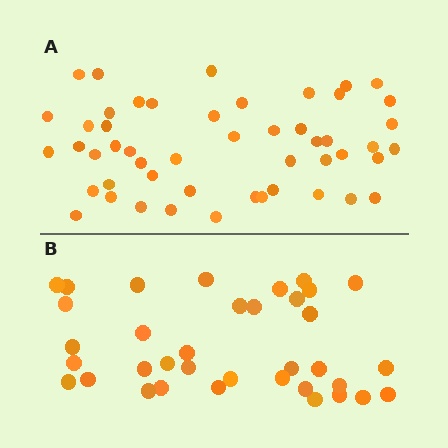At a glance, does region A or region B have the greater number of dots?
Region A (the top region) has more dots.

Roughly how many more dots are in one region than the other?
Region A has approximately 15 more dots than region B.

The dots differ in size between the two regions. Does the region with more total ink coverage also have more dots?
No. Region B has more total ink coverage because its dots are larger, but region A actually contains more individual dots. Total area can be misleading — the number of items is what matters here.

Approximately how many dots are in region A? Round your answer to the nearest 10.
About 50 dots.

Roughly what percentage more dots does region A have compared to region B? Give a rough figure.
About 40% more.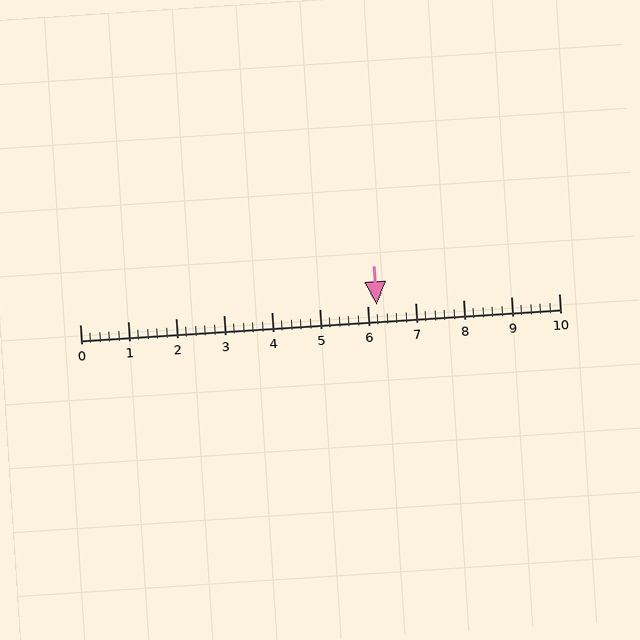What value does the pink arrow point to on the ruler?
The pink arrow points to approximately 6.2.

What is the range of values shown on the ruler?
The ruler shows values from 0 to 10.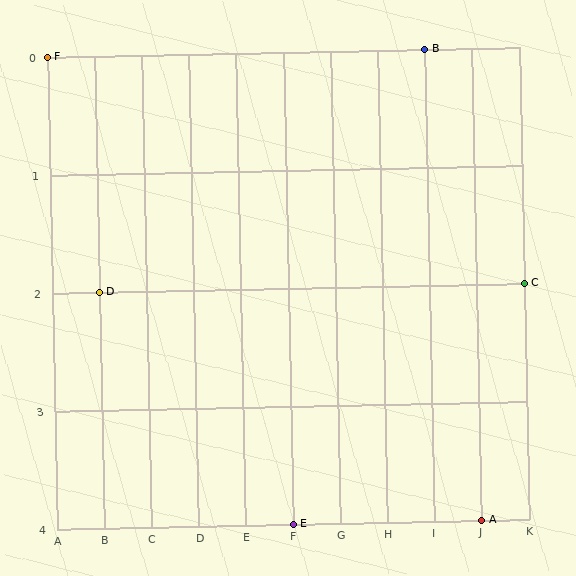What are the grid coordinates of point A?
Point A is at grid coordinates (J, 4).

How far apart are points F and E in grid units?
Points F and E are 5 columns and 4 rows apart (about 6.4 grid units diagonally).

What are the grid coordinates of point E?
Point E is at grid coordinates (F, 4).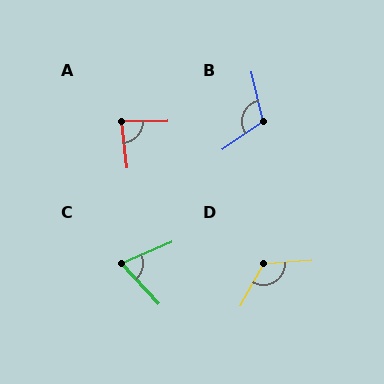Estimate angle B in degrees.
Approximately 111 degrees.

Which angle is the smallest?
C, at approximately 70 degrees.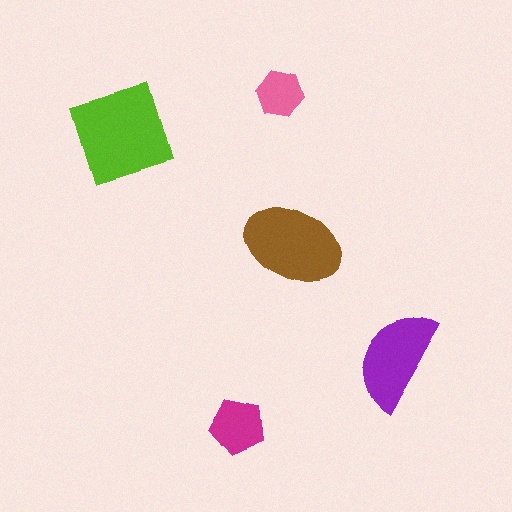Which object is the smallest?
The pink hexagon.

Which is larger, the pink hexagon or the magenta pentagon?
The magenta pentagon.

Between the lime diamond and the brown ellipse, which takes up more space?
The lime diamond.